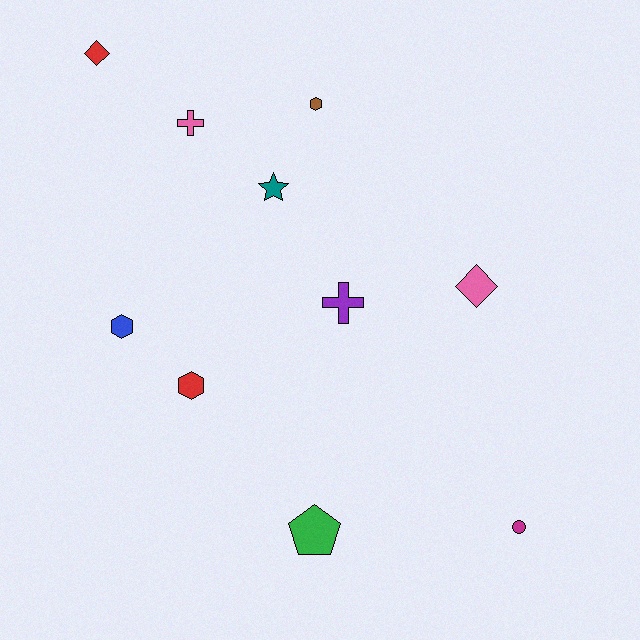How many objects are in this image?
There are 10 objects.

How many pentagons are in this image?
There is 1 pentagon.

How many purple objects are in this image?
There is 1 purple object.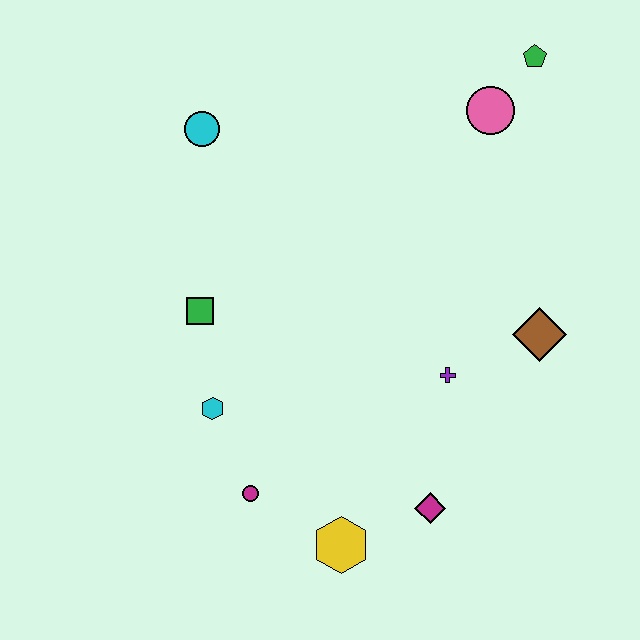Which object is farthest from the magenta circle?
The green pentagon is farthest from the magenta circle.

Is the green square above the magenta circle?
Yes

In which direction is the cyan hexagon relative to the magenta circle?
The cyan hexagon is above the magenta circle.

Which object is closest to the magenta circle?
The cyan hexagon is closest to the magenta circle.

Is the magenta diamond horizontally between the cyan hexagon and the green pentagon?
Yes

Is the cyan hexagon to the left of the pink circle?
Yes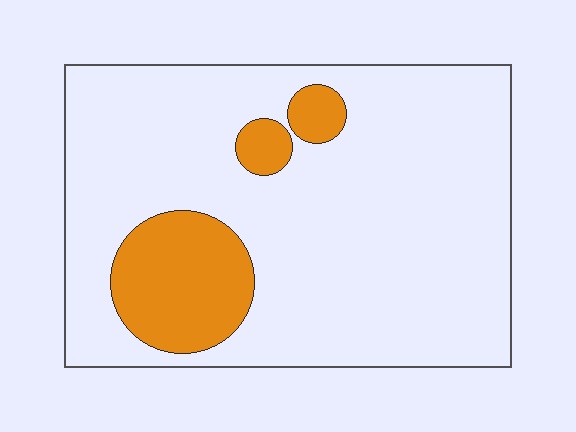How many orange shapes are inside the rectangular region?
3.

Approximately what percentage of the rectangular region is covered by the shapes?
Approximately 15%.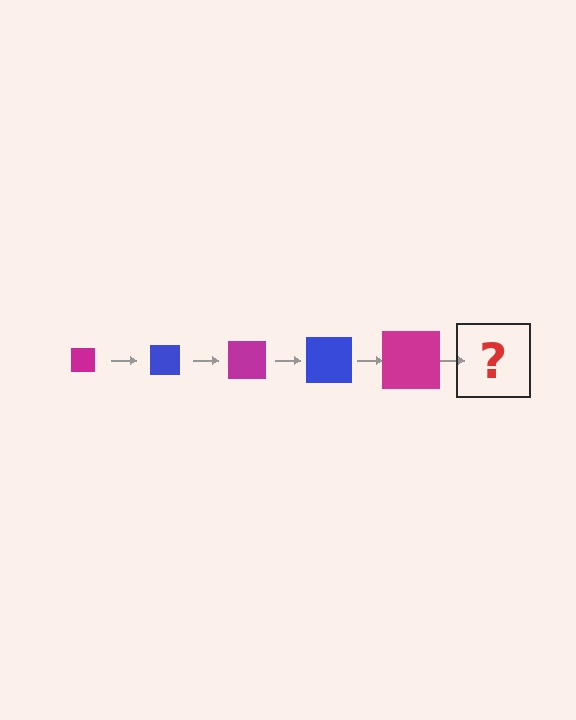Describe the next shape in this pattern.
It should be a blue square, larger than the previous one.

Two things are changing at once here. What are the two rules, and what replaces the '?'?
The two rules are that the square grows larger each step and the color cycles through magenta and blue. The '?' should be a blue square, larger than the previous one.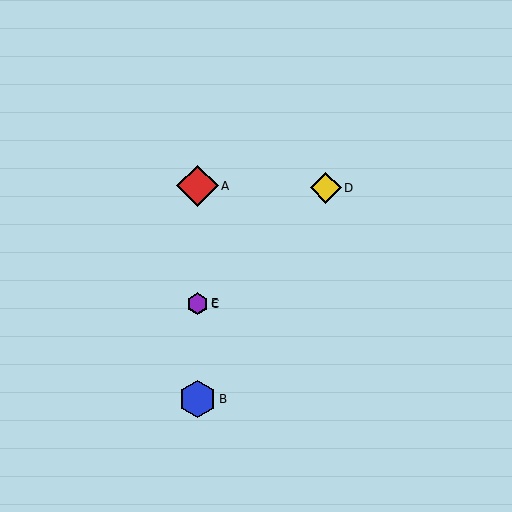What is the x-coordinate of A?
Object A is at x≈198.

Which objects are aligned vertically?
Objects A, B, C, E are aligned vertically.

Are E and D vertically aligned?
No, E is at x≈198 and D is at x≈326.